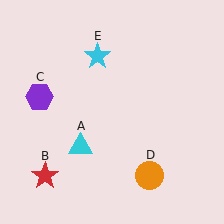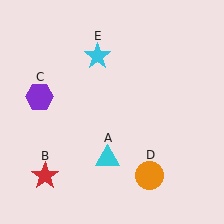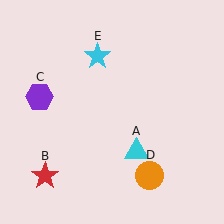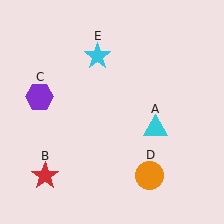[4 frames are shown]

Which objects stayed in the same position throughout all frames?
Red star (object B) and purple hexagon (object C) and orange circle (object D) and cyan star (object E) remained stationary.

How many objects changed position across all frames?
1 object changed position: cyan triangle (object A).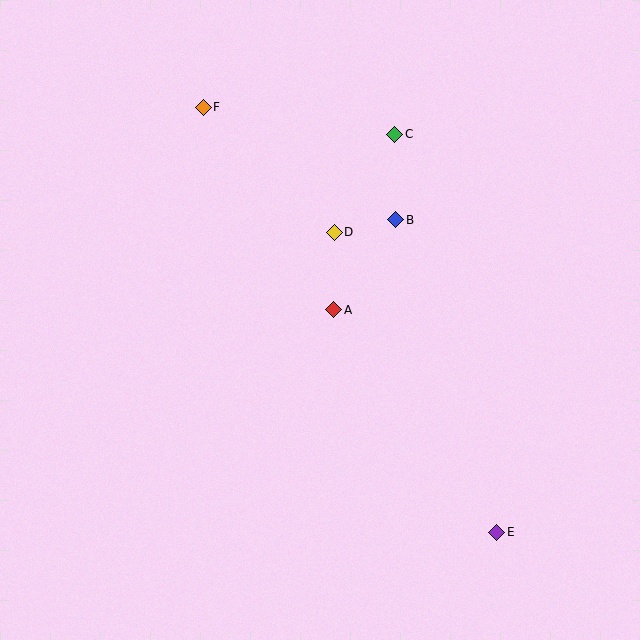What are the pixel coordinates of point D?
Point D is at (334, 232).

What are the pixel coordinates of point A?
Point A is at (334, 310).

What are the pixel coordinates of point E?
Point E is at (497, 532).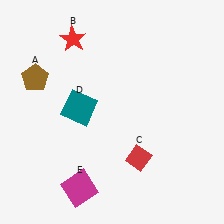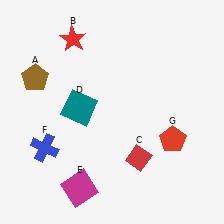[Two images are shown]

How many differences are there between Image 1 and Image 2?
There are 2 differences between the two images.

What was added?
A blue cross (F), a red pentagon (G) were added in Image 2.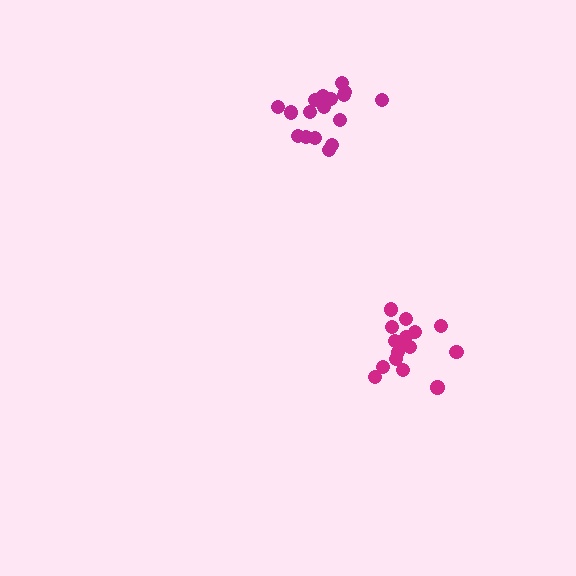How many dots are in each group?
Group 1: 17 dots, Group 2: 16 dots (33 total).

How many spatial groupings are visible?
There are 2 spatial groupings.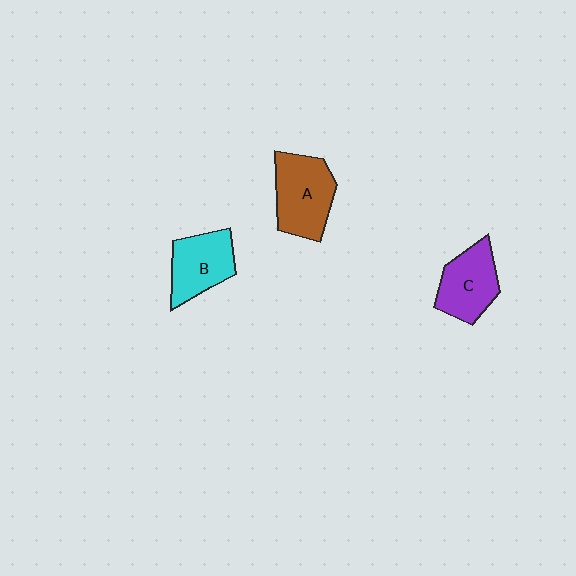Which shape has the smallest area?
Shape B (cyan).